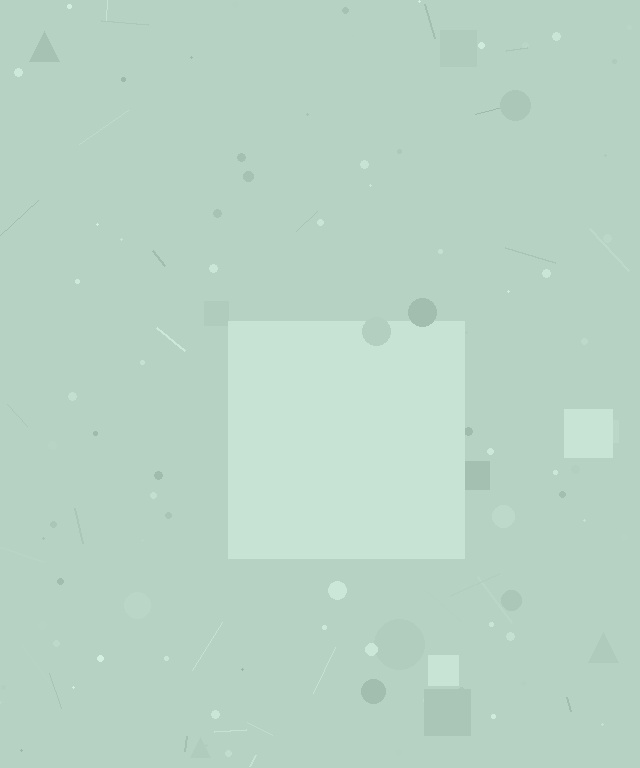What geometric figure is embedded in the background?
A square is embedded in the background.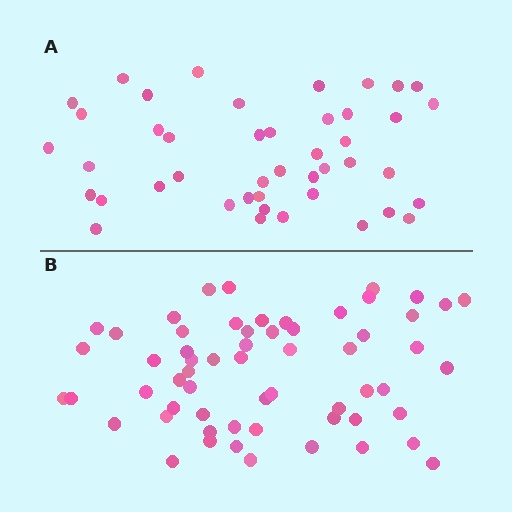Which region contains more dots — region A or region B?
Region B (the bottom region) has more dots.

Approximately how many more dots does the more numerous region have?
Region B has approximately 15 more dots than region A.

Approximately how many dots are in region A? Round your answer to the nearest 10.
About 40 dots. (The exact count is 44, which rounds to 40.)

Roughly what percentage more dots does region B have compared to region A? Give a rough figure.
About 35% more.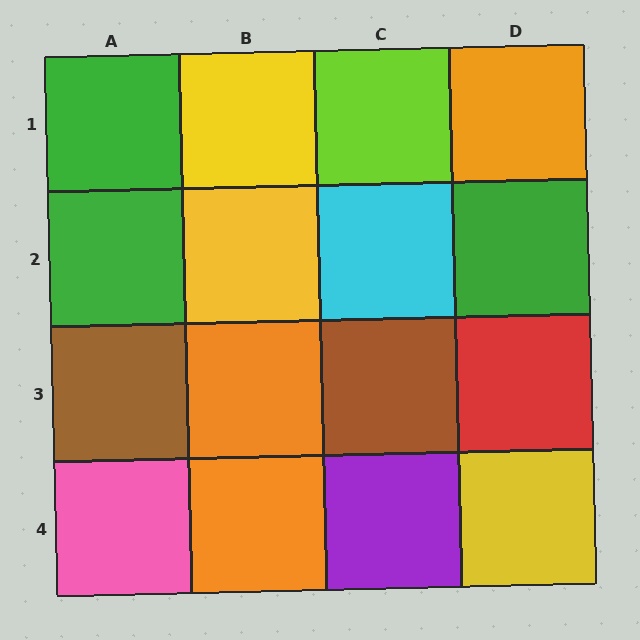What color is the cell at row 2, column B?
Yellow.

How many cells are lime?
1 cell is lime.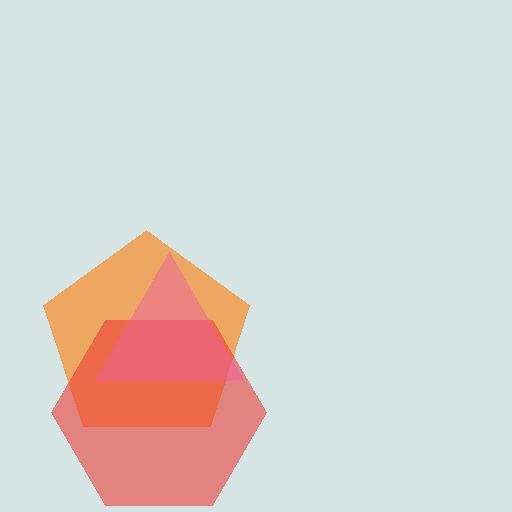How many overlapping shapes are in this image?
There are 3 overlapping shapes in the image.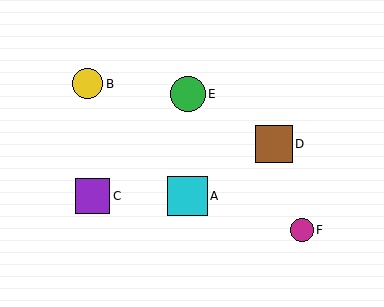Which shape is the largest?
The cyan square (labeled A) is the largest.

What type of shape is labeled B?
Shape B is a yellow circle.